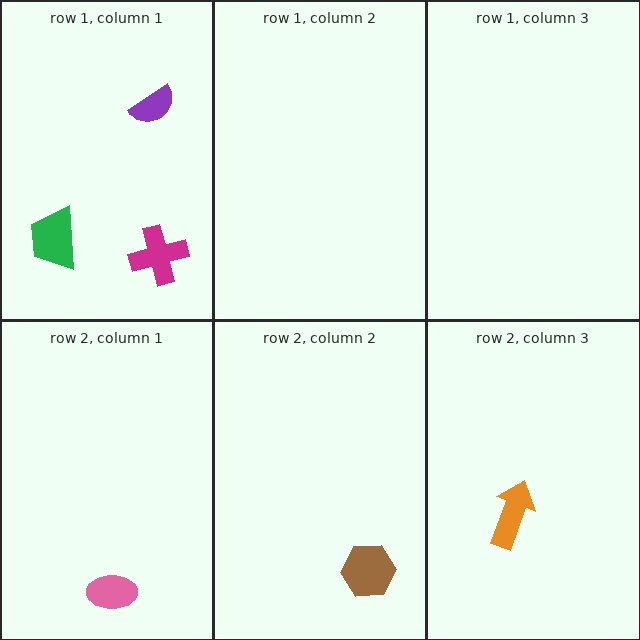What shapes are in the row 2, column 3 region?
The orange arrow.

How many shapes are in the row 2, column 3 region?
1.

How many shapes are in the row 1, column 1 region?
3.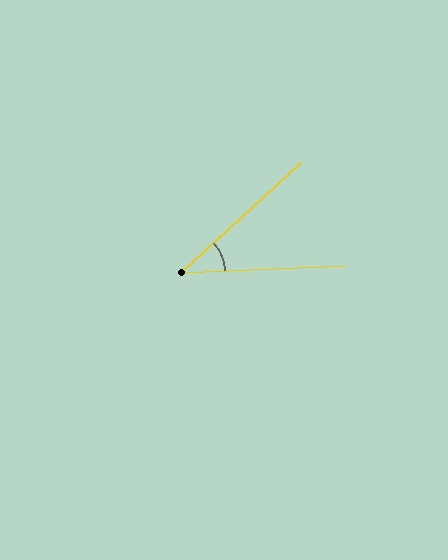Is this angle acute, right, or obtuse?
It is acute.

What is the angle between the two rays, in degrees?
Approximately 40 degrees.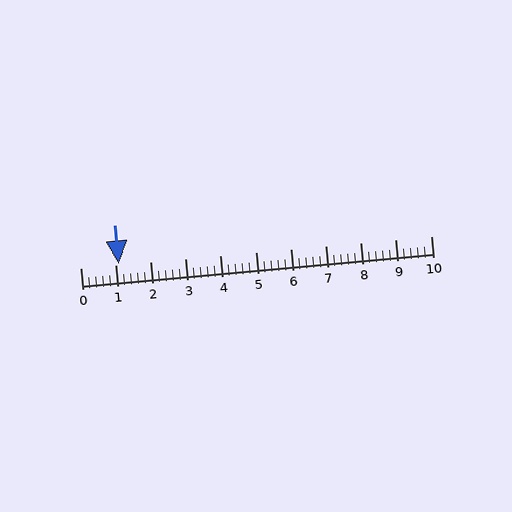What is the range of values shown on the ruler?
The ruler shows values from 0 to 10.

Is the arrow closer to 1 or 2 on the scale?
The arrow is closer to 1.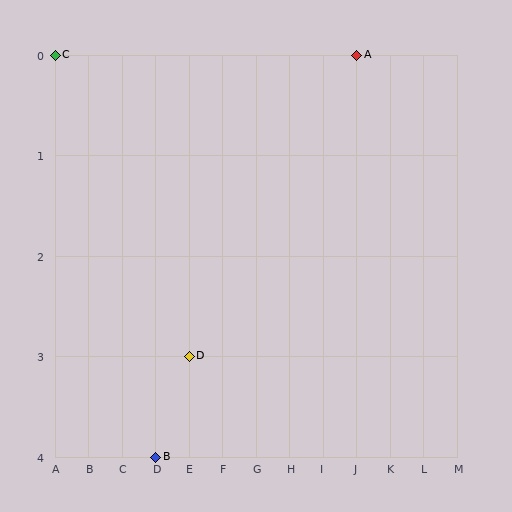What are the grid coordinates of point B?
Point B is at grid coordinates (D, 4).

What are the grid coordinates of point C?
Point C is at grid coordinates (A, 0).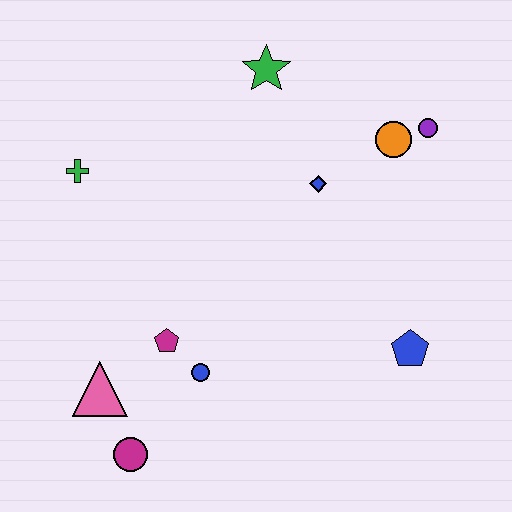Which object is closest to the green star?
The blue diamond is closest to the green star.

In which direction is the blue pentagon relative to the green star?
The blue pentagon is below the green star.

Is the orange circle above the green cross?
Yes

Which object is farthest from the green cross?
The blue pentagon is farthest from the green cross.